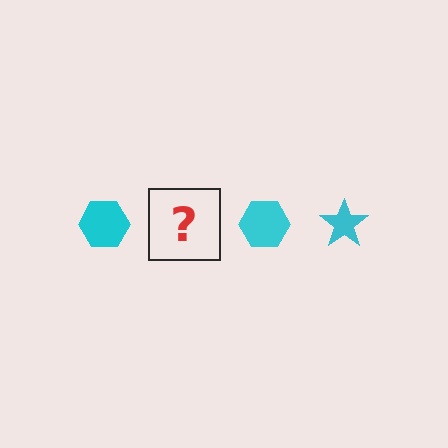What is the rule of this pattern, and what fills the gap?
The rule is that the pattern cycles through hexagon, star shapes in cyan. The gap should be filled with a cyan star.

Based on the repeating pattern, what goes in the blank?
The blank should be a cyan star.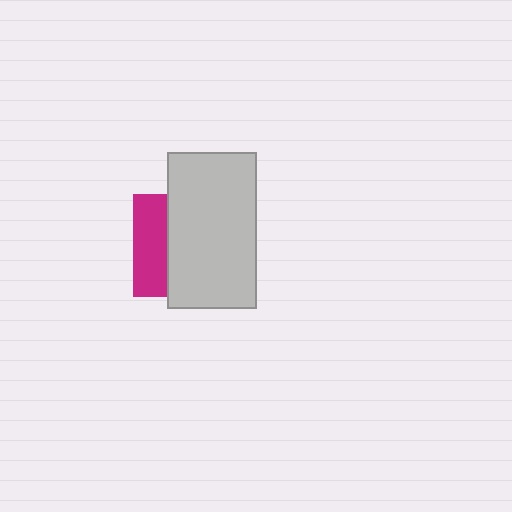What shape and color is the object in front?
The object in front is a light gray rectangle.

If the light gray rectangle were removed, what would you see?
You would see the complete magenta square.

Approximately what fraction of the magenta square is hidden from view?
Roughly 67% of the magenta square is hidden behind the light gray rectangle.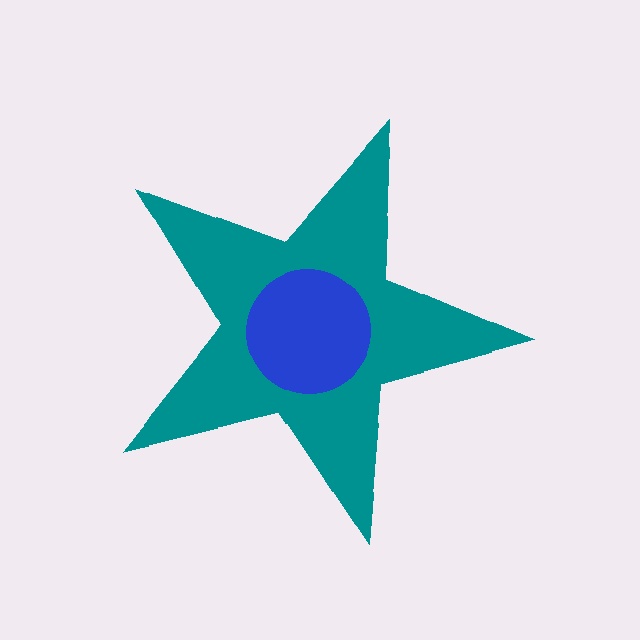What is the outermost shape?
The teal star.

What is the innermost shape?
The blue circle.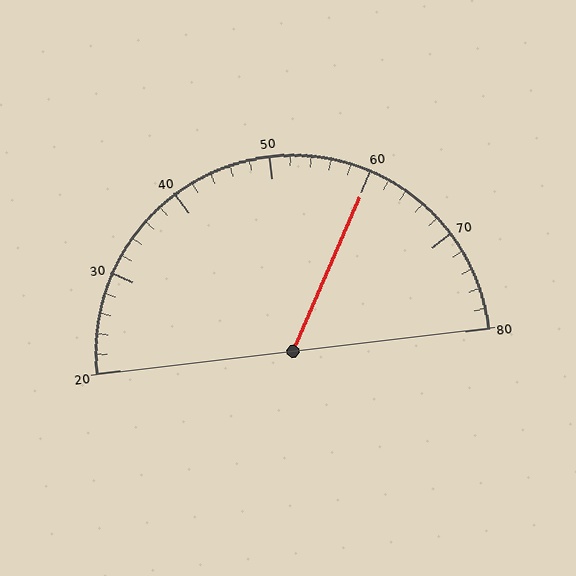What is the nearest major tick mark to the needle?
The nearest major tick mark is 60.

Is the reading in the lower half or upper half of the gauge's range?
The reading is in the upper half of the range (20 to 80).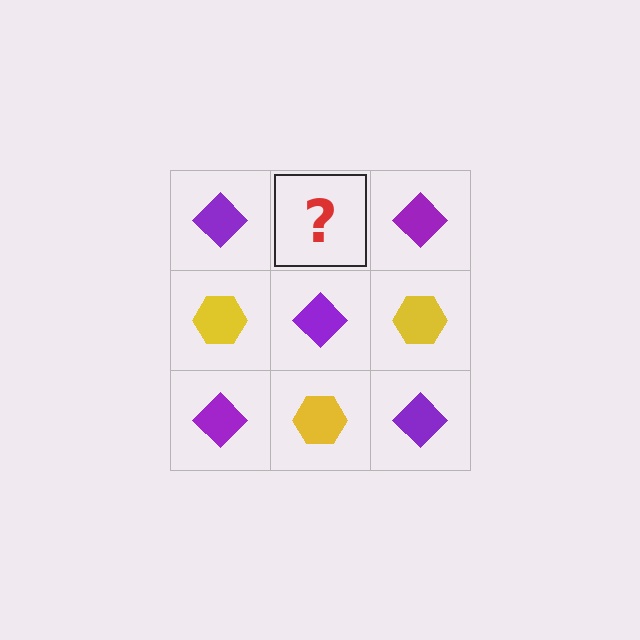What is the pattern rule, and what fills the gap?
The rule is that it alternates purple diamond and yellow hexagon in a checkerboard pattern. The gap should be filled with a yellow hexagon.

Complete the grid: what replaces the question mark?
The question mark should be replaced with a yellow hexagon.